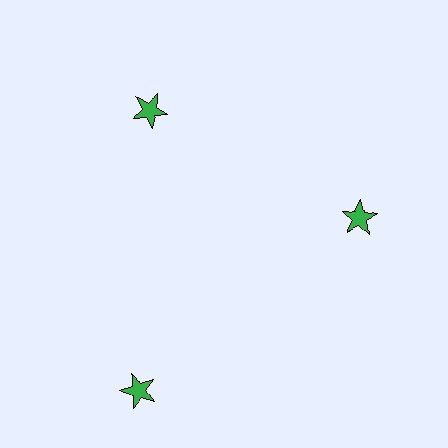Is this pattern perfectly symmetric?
No. The 3 green stars are arranged in a ring, but one element near the 7 o'clock position is pushed outward from the center, breaking the 3-fold rotational symmetry.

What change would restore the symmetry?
The symmetry would be restored by moving it inward, back onto the ring so that all 3 stars sit at equal angles and equal distance from the center.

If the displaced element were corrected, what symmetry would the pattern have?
It would have 3-fold rotational symmetry — the pattern would map onto itself every 120 degrees.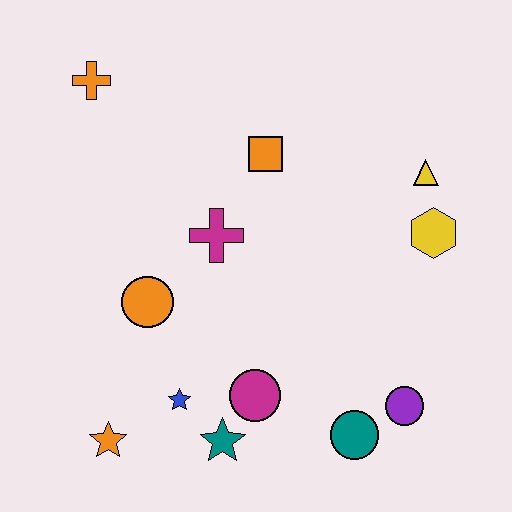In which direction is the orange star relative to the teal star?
The orange star is to the left of the teal star.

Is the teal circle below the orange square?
Yes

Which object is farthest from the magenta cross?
The purple circle is farthest from the magenta cross.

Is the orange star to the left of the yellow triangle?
Yes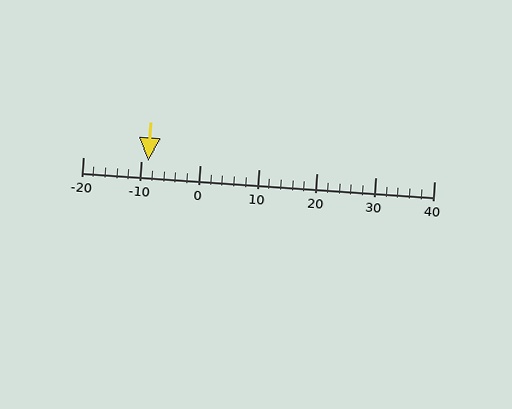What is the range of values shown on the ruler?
The ruler shows values from -20 to 40.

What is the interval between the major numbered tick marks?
The major tick marks are spaced 10 units apart.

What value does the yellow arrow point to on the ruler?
The yellow arrow points to approximately -9.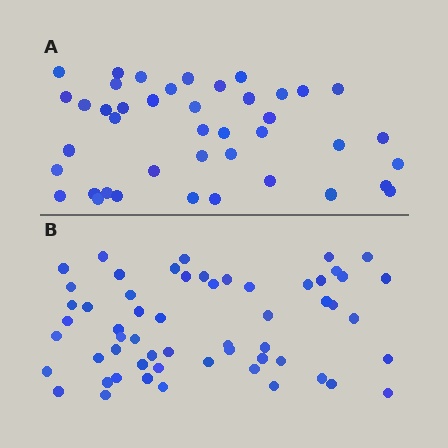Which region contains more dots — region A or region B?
Region B (the bottom region) has more dots.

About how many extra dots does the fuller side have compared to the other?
Region B has approximately 15 more dots than region A.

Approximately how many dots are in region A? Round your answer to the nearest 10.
About 40 dots. (The exact count is 42, which rounds to 40.)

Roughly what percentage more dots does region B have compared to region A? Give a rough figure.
About 35% more.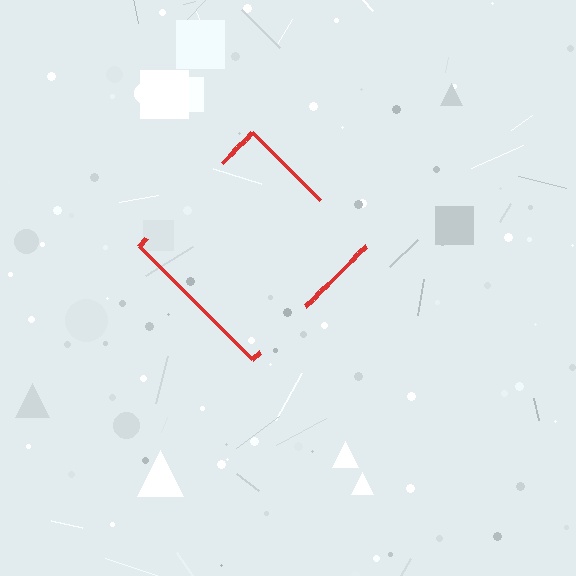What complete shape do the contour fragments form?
The contour fragments form a diamond.